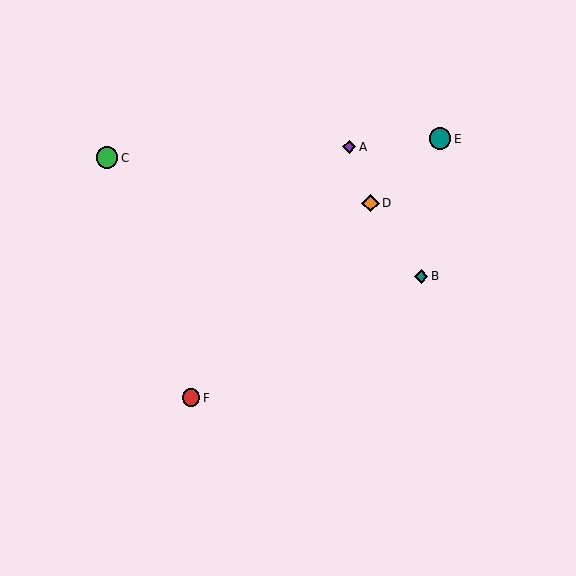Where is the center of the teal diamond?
The center of the teal diamond is at (421, 276).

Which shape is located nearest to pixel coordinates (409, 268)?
The teal diamond (labeled B) at (421, 276) is nearest to that location.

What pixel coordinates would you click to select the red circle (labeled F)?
Click at (191, 398) to select the red circle F.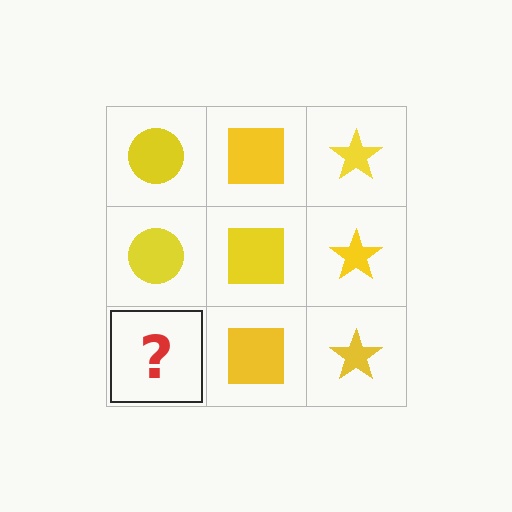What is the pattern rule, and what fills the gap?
The rule is that each column has a consistent shape. The gap should be filled with a yellow circle.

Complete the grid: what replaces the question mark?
The question mark should be replaced with a yellow circle.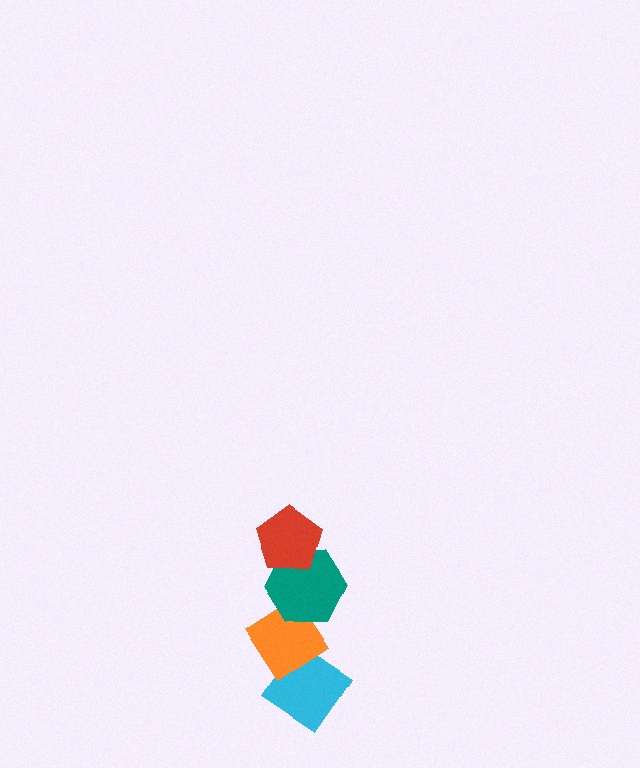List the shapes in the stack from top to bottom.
From top to bottom: the red pentagon, the teal hexagon, the orange diamond, the cyan diamond.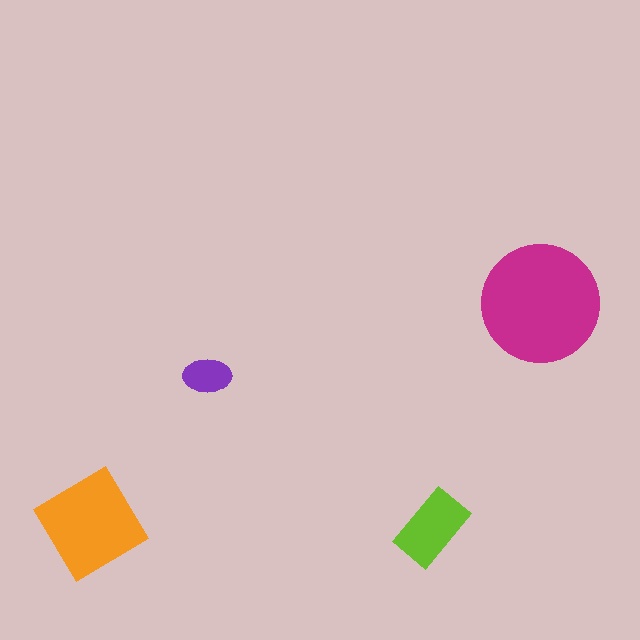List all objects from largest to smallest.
The magenta circle, the orange diamond, the lime rectangle, the purple ellipse.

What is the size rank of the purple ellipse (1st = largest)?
4th.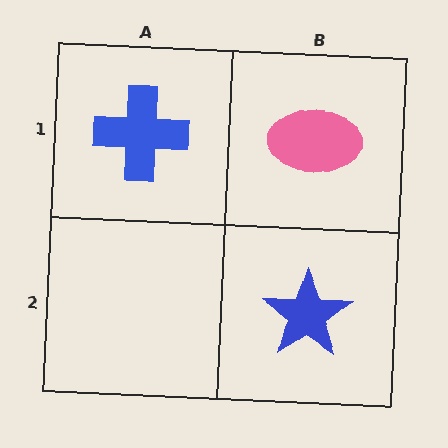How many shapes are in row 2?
1 shape.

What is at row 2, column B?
A blue star.